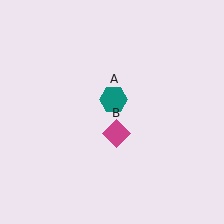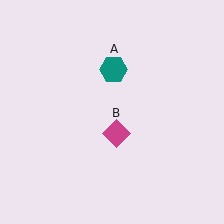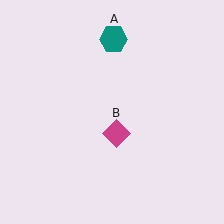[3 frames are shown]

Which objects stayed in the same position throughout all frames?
Magenta diamond (object B) remained stationary.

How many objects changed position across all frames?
1 object changed position: teal hexagon (object A).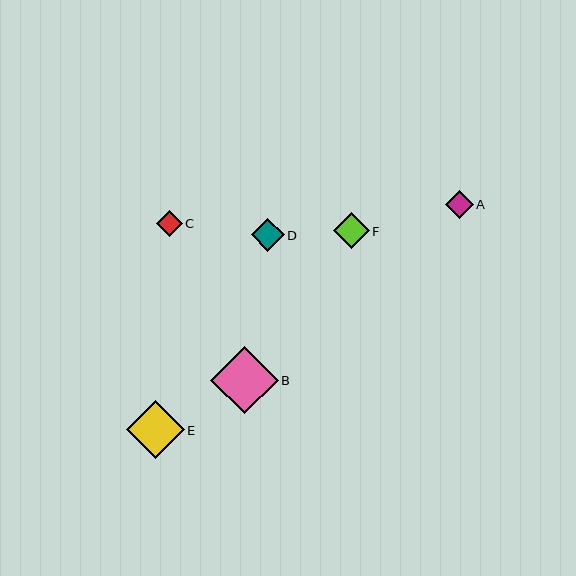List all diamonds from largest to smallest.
From largest to smallest: B, E, F, D, A, C.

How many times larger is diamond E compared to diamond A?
Diamond E is approximately 2.1 times the size of diamond A.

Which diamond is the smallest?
Diamond C is the smallest with a size of approximately 26 pixels.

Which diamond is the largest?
Diamond B is the largest with a size of approximately 68 pixels.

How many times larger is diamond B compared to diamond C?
Diamond B is approximately 2.6 times the size of diamond C.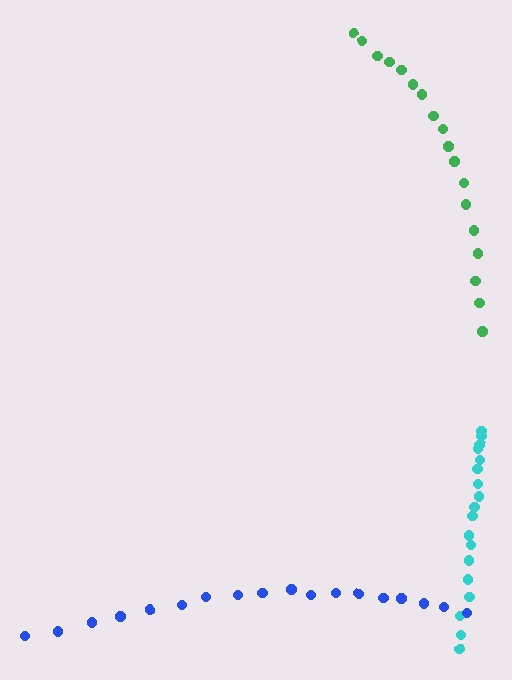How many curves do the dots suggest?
There are 3 distinct paths.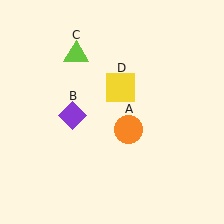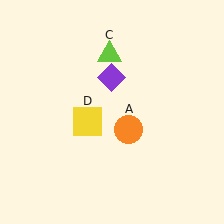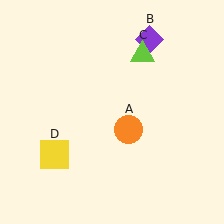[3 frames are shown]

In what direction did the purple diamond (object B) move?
The purple diamond (object B) moved up and to the right.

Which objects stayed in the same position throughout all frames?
Orange circle (object A) remained stationary.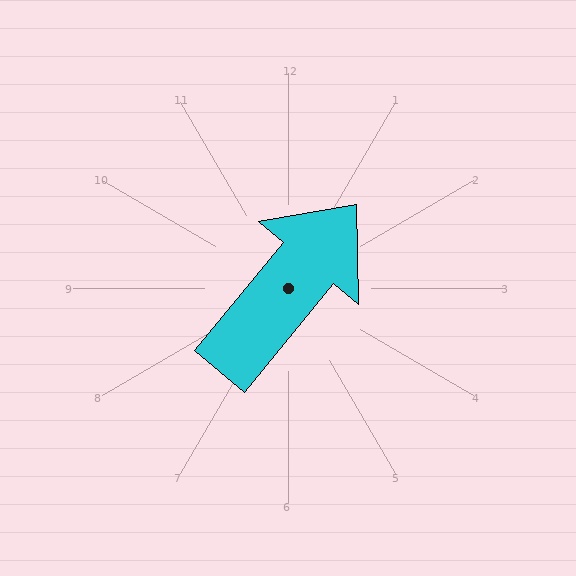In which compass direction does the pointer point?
Northeast.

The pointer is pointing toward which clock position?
Roughly 1 o'clock.